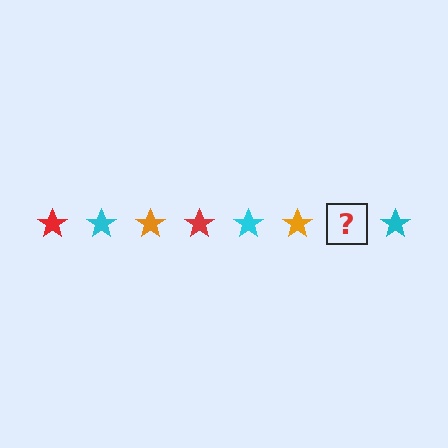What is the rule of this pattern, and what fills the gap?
The rule is that the pattern cycles through red, cyan, orange stars. The gap should be filled with a red star.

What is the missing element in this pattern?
The missing element is a red star.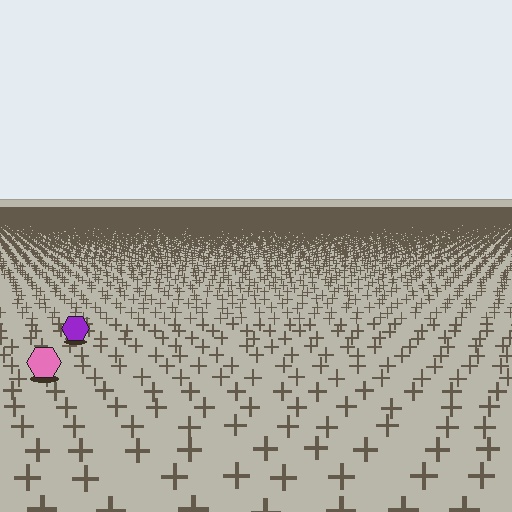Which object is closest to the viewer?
The pink hexagon is closest. The texture marks near it are larger and more spread out.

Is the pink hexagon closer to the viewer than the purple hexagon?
Yes. The pink hexagon is closer — you can tell from the texture gradient: the ground texture is coarser near it.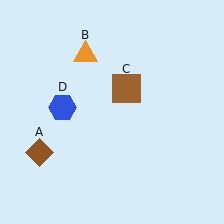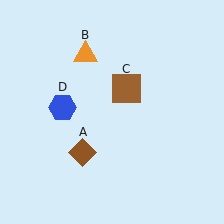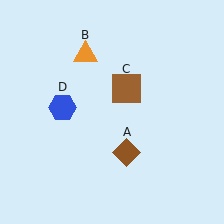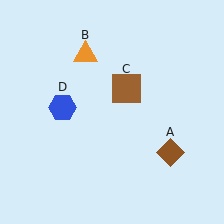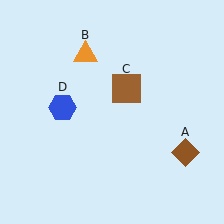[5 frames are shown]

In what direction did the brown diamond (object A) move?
The brown diamond (object A) moved right.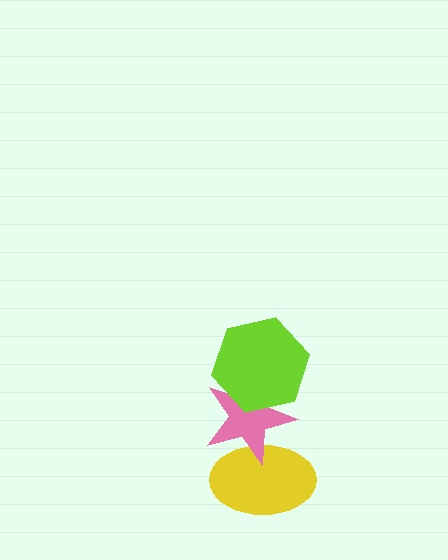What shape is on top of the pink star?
The lime hexagon is on top of the pink star.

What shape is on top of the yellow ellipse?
The pink star is on top of the yellow ellipse.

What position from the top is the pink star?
The pink star is 2nd from the top.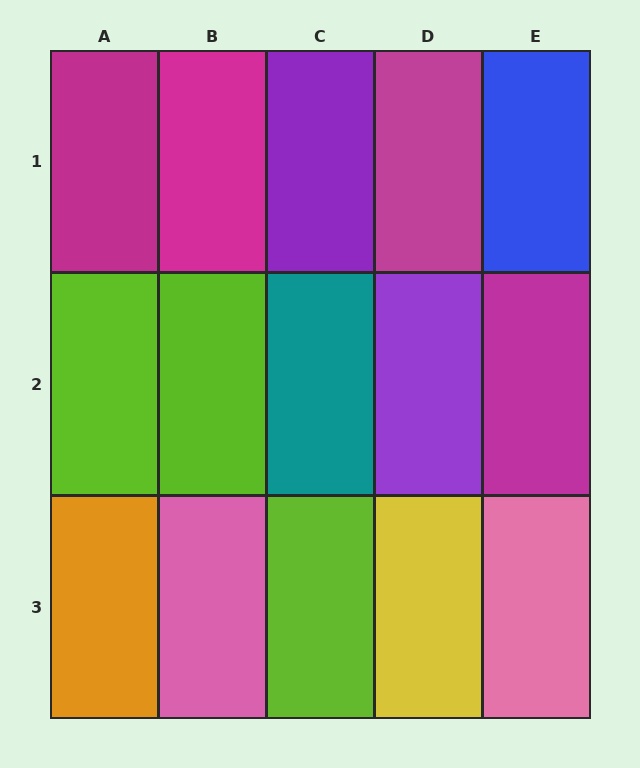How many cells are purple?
2 cells are purple.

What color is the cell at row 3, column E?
Pink.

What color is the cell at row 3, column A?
Orange.